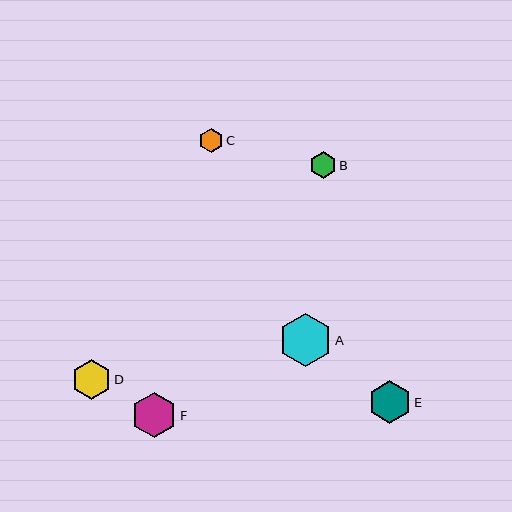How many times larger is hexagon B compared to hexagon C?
Hexagon B is approximately 1.1 times the size of hexagon C.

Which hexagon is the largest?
Hexagon A is the largest with a size of approximately 54 pixels.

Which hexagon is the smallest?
Hexagon C is the smallest with a size of approximately 24 pixels.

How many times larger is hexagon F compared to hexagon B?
Hexagon F is approximately 1.7 times the size of hexagon B.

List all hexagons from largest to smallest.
From largest to smallest: A, F, E, D, B, C.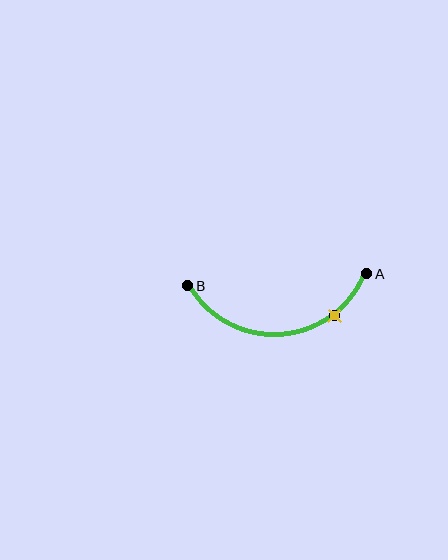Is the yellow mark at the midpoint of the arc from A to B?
No. The yellow mark lies on the arc but is closer to endpoint A. The arc midpoint would be at the point on the curve equidistant along the arc from both A and B.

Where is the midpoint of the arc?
The arc midpoint is the point on the curve farthest from the straight line joining A and B. It sits below that line.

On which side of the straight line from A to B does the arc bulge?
The arc bulges below the straight line connecting A and B.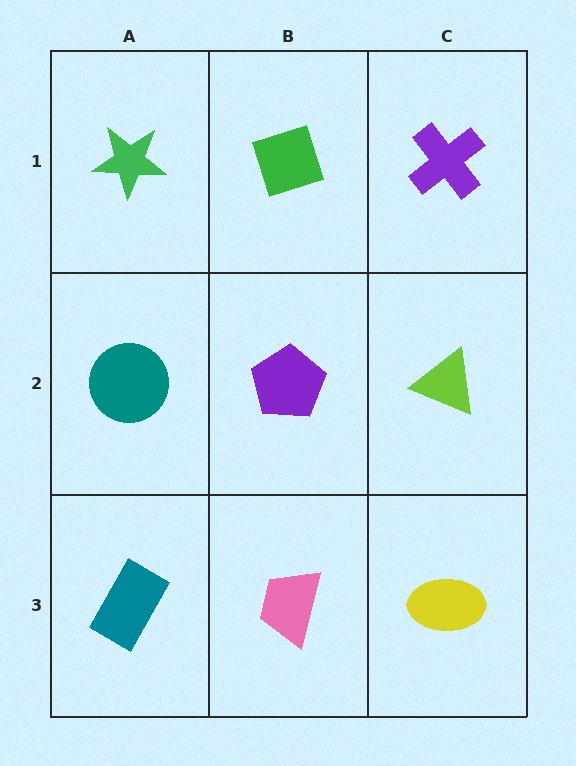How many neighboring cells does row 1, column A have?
2.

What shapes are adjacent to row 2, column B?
A green diamond (row 1, column B), a pink trapezoid (row 3, column B), a teal circle (row 2, column A), a lime triangle (row 2, column C).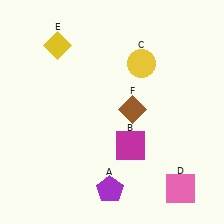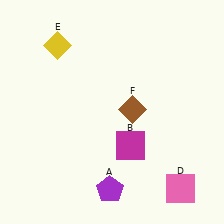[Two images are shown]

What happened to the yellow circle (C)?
The yellow circle (C) was removed in Image 2. It was in the top-right area of Image 1.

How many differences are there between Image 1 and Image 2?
There is 1 difference between the two images.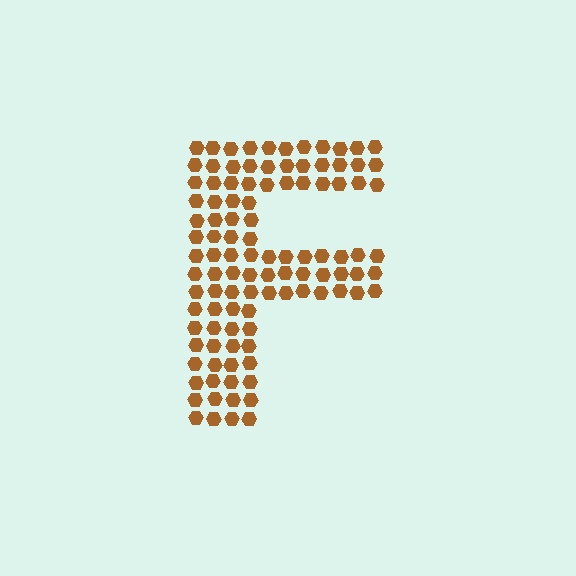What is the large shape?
The large shape is the letter F.